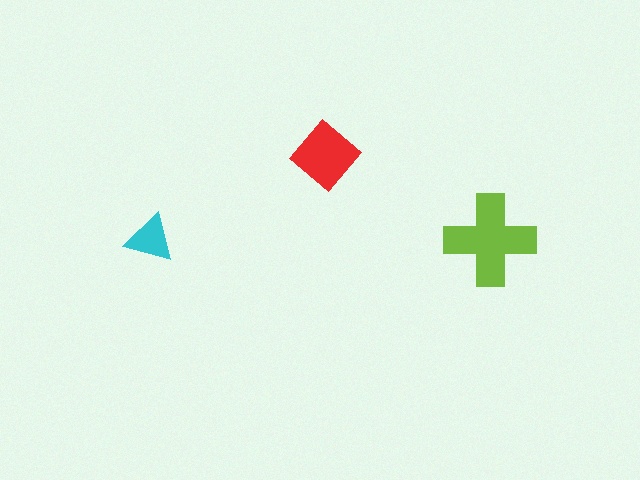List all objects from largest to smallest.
The lime cross, the red diamond, the cyan triangle.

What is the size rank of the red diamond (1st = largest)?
2nd.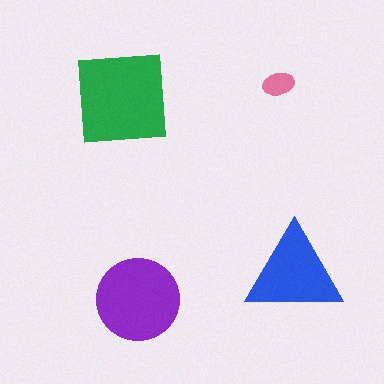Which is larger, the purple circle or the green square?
The green square.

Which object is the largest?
The green square.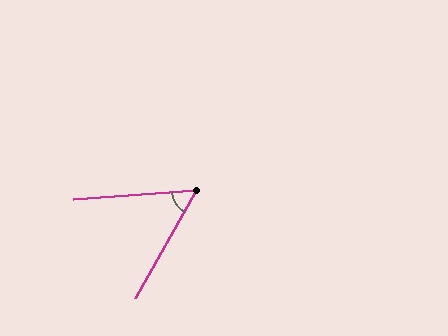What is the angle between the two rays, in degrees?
Approximately 56 degrees.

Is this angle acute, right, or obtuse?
It is acute.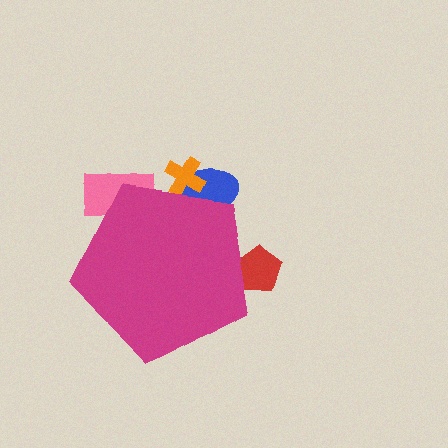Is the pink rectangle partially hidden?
Yes, the pink rectangle is partially hidden behind the magenta pentagon.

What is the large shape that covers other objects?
A magenta pentagon.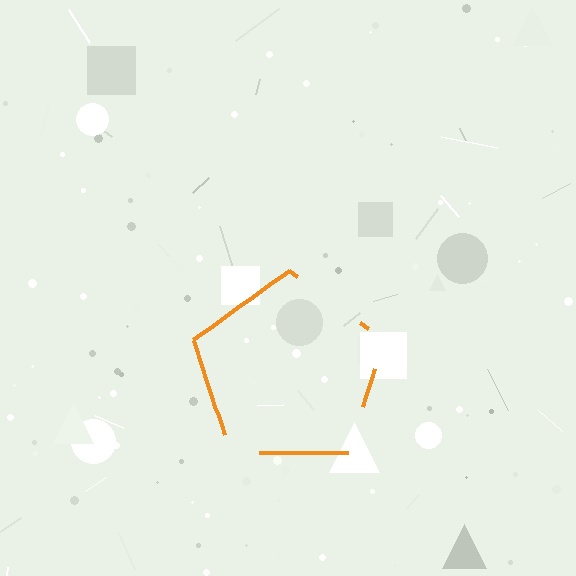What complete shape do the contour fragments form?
The contour fragments form a pentagon.